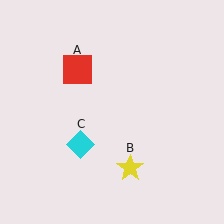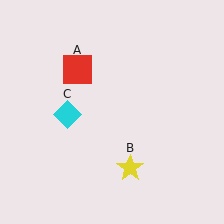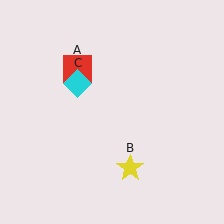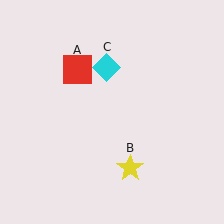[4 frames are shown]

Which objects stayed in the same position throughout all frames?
Red square (object A) and yellow star (object B) remained stationary.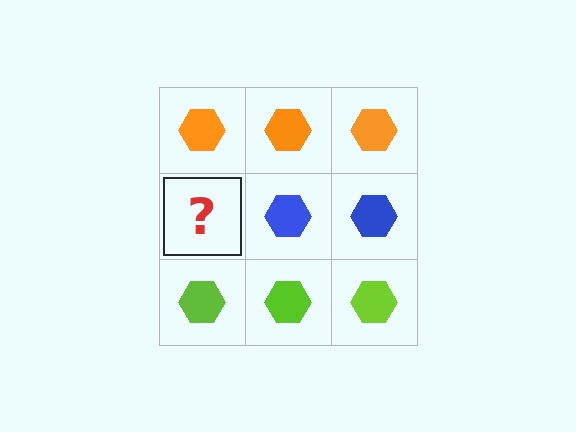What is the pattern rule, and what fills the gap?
The rule is that each row has a consistent color. The gap should be filled with a blue hexagon.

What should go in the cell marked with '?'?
The missing cell should contain a blue hexagon.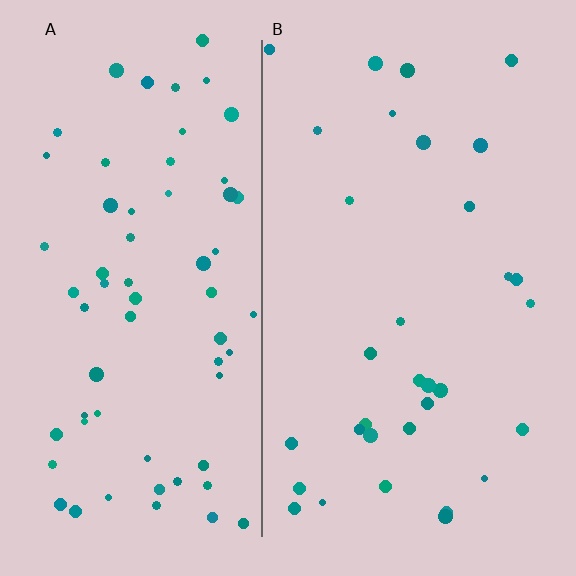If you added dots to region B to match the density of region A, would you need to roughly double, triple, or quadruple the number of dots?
Approximately double.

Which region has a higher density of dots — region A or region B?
A (the left).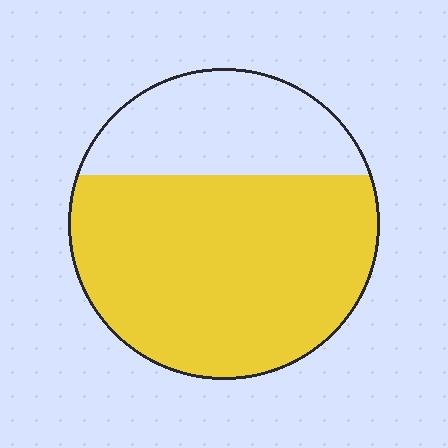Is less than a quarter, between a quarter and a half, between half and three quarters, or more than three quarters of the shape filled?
Between half and three quarters.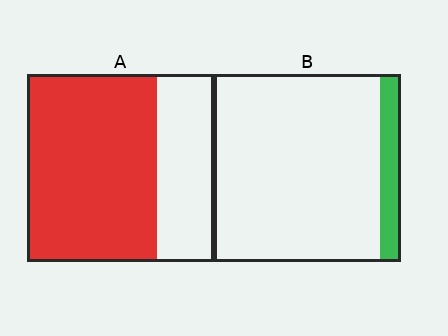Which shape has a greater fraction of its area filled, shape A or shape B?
Shape A.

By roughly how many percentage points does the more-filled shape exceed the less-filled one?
By roughly 60 percentage points (A over B).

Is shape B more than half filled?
No.